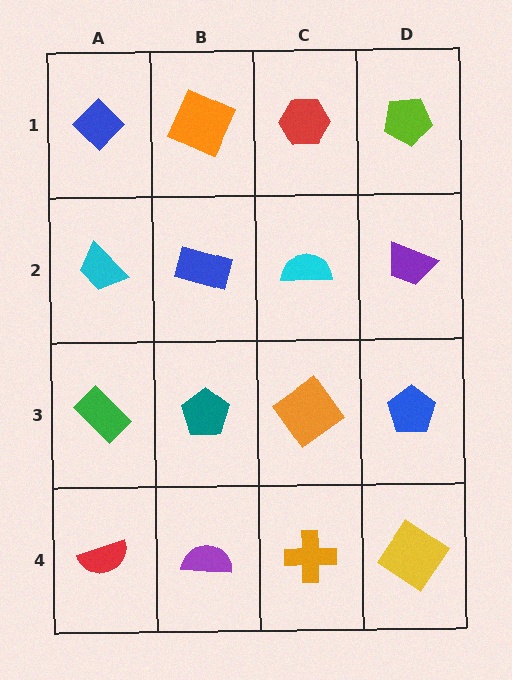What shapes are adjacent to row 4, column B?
A teal pentagon (row 3, column B), a red semicircle (row 4, column A), an orange cross (row 4, column C).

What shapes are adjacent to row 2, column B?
An orange square (row 1, column B), a teal pentagon (row 3, column B), a cyan trapezoid (row 2, column A), a cyan semicircle (row 2, column C).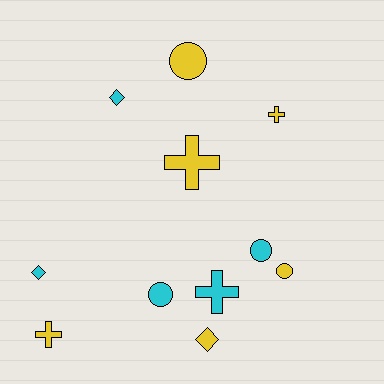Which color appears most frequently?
Yellow, with 6 objects.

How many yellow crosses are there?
There are 3 yellow crosses.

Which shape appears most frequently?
Cross, with 4 objects.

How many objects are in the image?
There are 11 objects.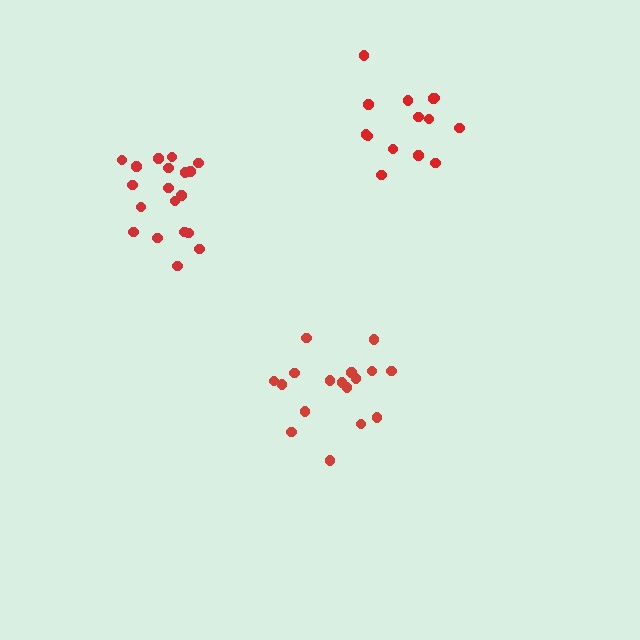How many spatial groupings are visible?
There are 3 spatial groupings.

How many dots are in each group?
Group 1: 17 dots, Group 2: 14 dots, Group 3: 19 dots (50 total).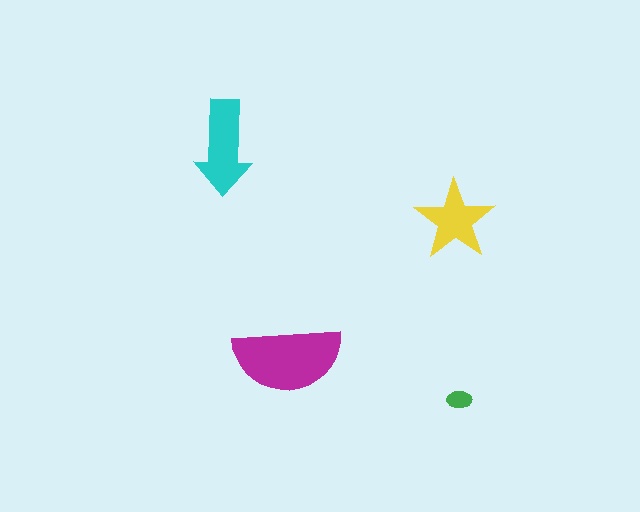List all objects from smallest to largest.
The green ellipse, the yellow star, the cyan arrow, the magenta semicircle.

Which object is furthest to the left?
The cyan arrow is leftmost.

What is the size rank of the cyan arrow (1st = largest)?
2nd.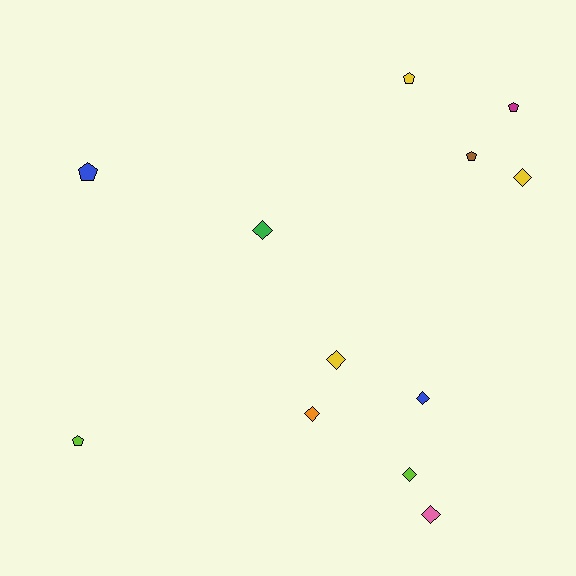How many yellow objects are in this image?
There are 3 yellow objects.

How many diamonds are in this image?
There are 7 diamonds.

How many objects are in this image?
There are 12 objects.